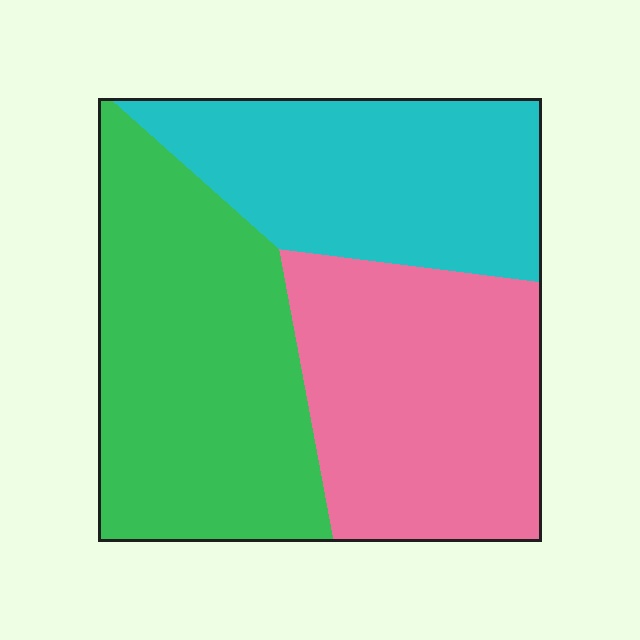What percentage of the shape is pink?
Pink takes up about one third (1/3) of the shape.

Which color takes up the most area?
Green, at roughly 40%.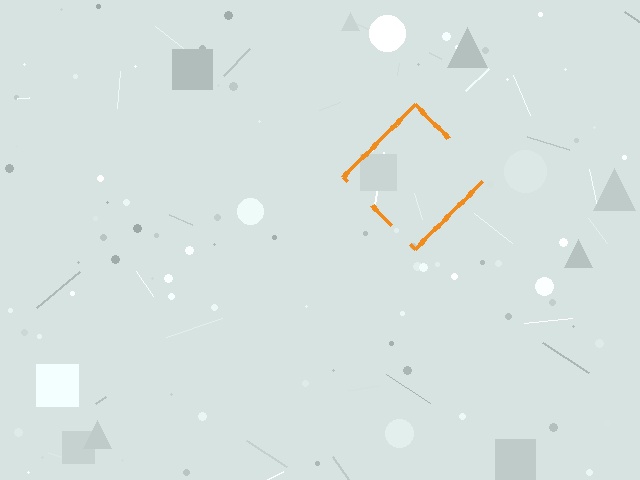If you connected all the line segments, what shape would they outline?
They would outline a diamond.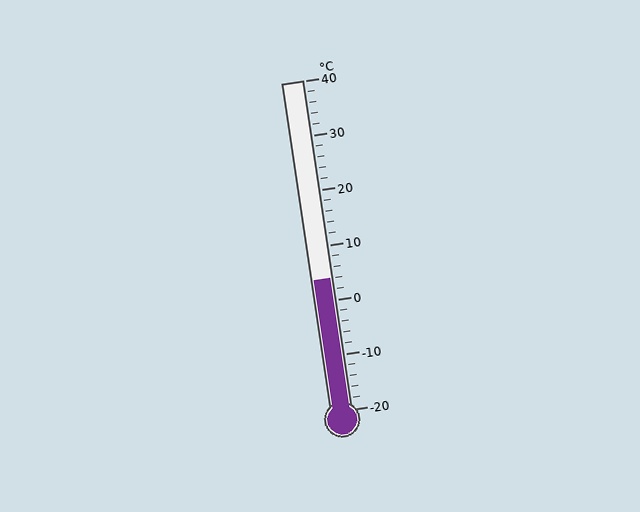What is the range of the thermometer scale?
The thermometer scale ranges from -20°C to 40°C.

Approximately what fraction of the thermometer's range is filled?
The thermometer is filled to approximately 40% of its range.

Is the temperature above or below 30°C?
The temperature is below 30°C.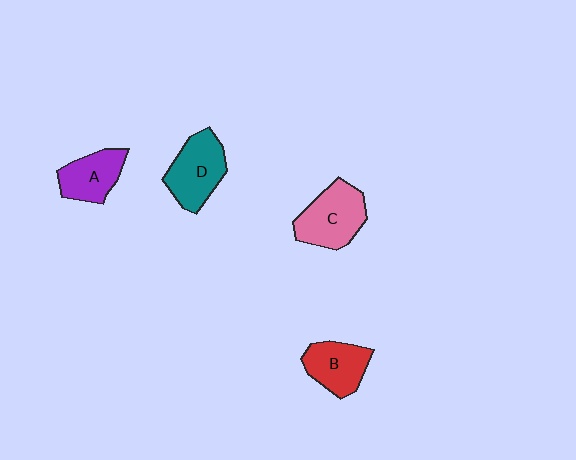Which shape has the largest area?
Shape C (pink).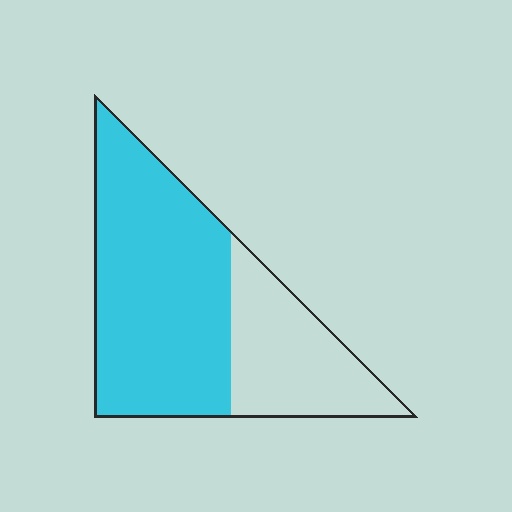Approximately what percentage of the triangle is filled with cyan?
Approximately 65%.